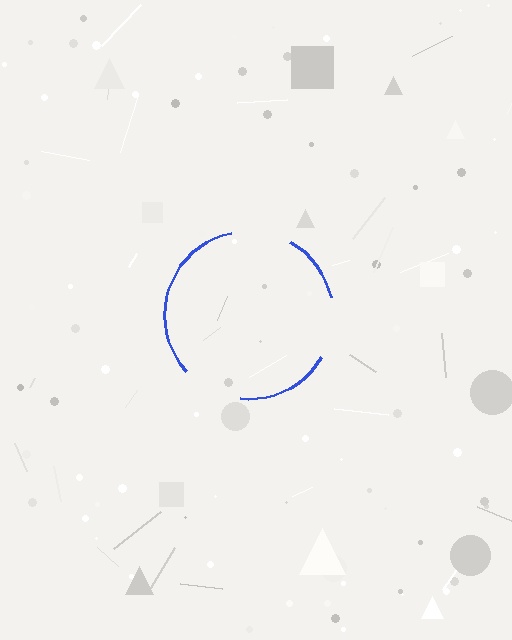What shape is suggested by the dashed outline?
The dashed outline suggests a circle.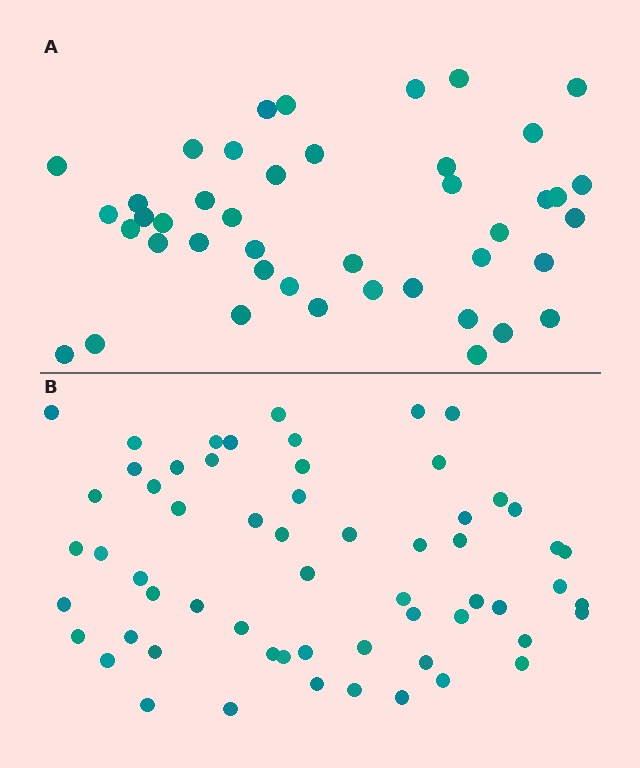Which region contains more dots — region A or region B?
Region B (the bottom region) has more dots.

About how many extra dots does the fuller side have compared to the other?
Region B has approximately 15 more dots than region A.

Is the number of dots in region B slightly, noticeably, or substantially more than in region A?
Region B has noticeably more, but not dramatically so. The ratio is roughly 1.4 to 1.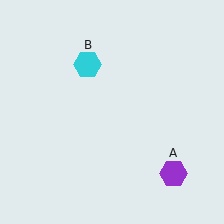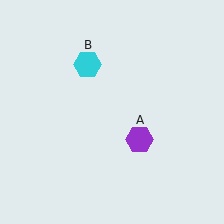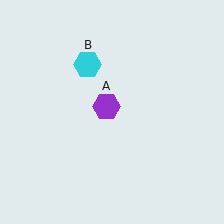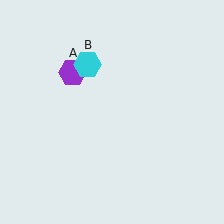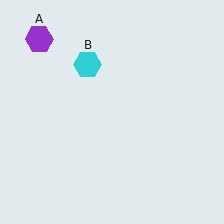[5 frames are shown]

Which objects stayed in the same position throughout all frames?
Cyan hexagon (object B) remained stationary.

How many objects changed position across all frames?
1 object changed position: purple hexagon (object A).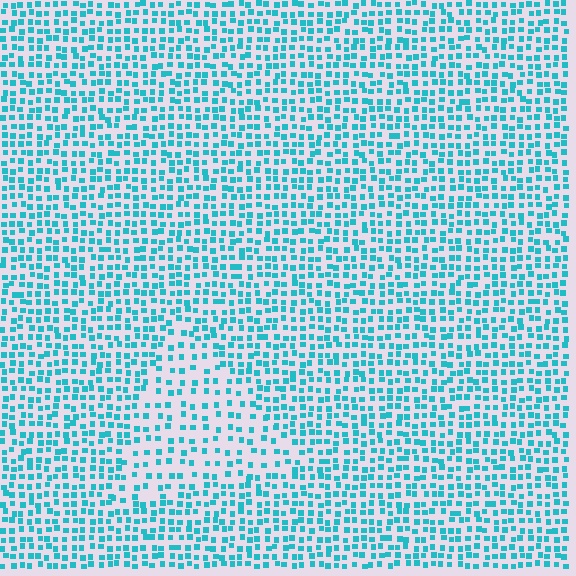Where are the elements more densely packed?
The elements are more densely packed outside the triangle boundary.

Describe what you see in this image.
The image contains small cyan elements arranged at two different densities. A triangle-shaped region is visible where the elements are less densely packed than the surrounding area.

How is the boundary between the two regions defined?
The boundary is defined by a change in element density (approximately 1.8x ratio). All elements are the same color, size, and shape.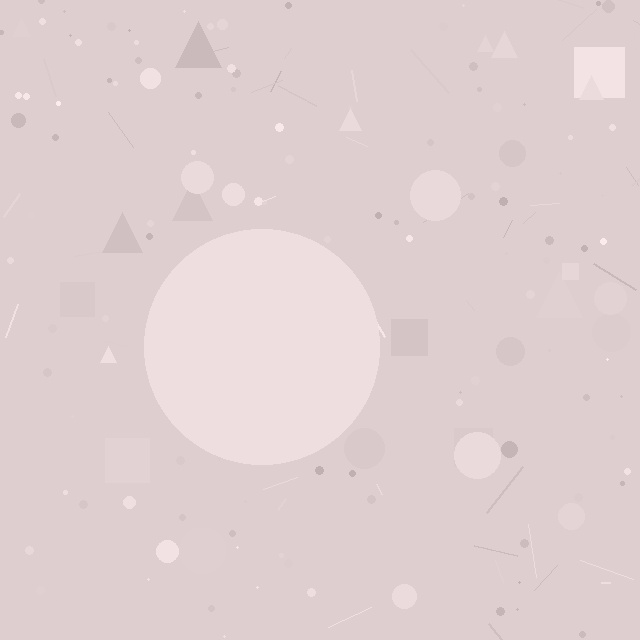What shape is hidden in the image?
A circle is hidden in the image.